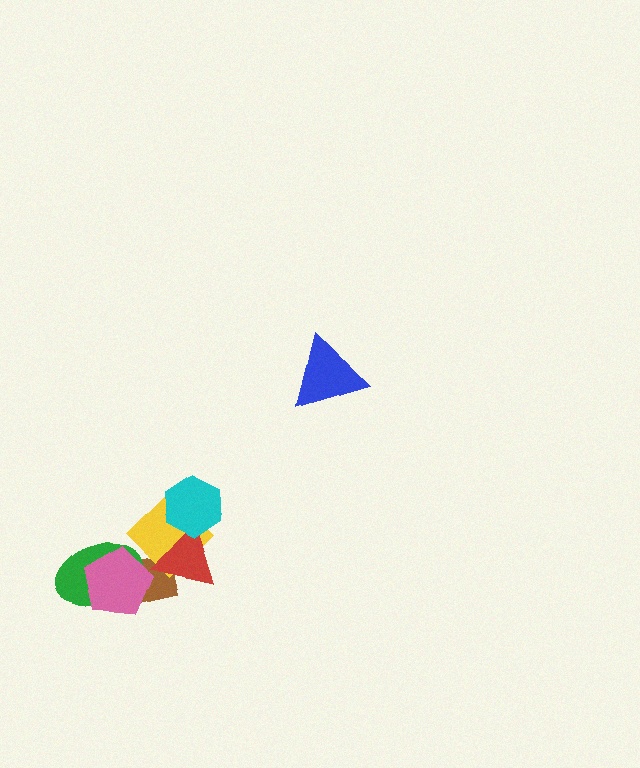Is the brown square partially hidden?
Yes, it is partially covered by another shape.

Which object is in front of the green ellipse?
The pink pentagon is in front of the green ellipse.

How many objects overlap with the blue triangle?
0 objects overlap with the blue triangle.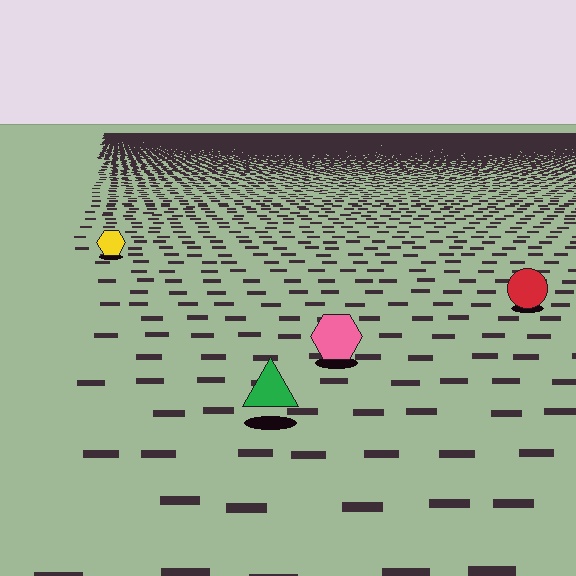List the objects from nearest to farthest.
From nearest to farthest: the green triangle, the pink hexagon, the red circle, the yellow hexagon.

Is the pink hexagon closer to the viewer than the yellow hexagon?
Yes. The pink hexagon is closer — you can tell from the texture gradient: the ground texture is coarser near it.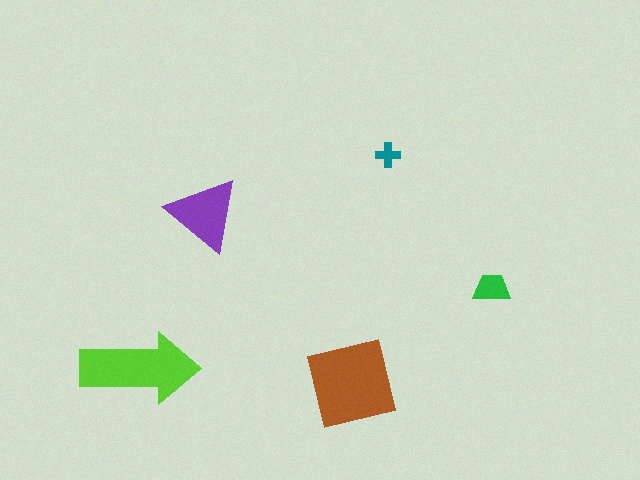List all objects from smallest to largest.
The teal cross, the green trapezoid, the purple triangle, the lime arrow, the brown square.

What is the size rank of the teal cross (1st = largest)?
5th.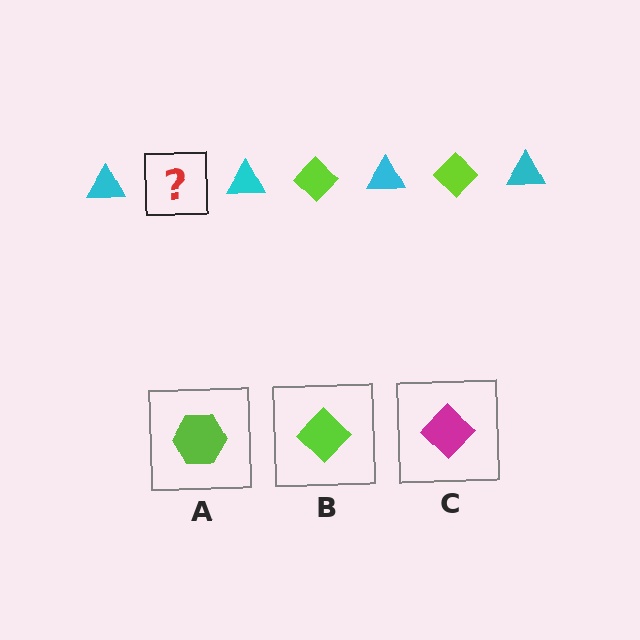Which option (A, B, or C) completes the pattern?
B.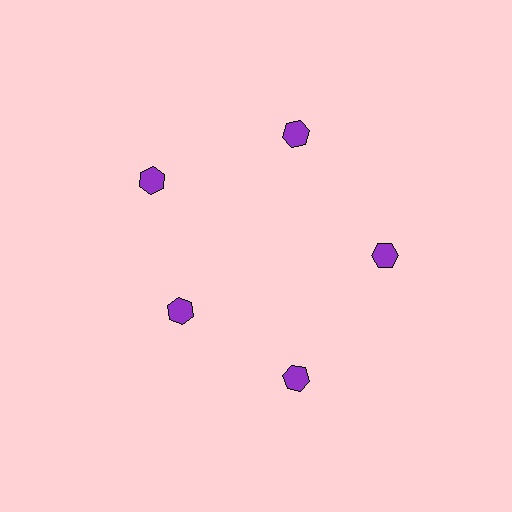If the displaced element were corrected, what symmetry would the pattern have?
It would have 5-fold rotational symmetry — the pattern would map onto itself every 72 degrees.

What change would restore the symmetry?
The symmetry would be restored by moving it outward, back onto the ring so that all 5 hexagons sit at equal angles and equal distance from the center.